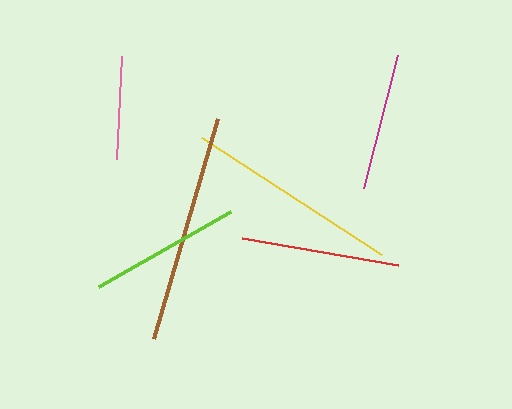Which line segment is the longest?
The brown line is the longest at approximately 230 pixels.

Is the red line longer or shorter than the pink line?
The red line is longer than the pink line.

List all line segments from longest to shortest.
From longest to shortest: brown, yellow, red, lime, magenta, pink.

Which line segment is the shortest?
The pink line is the shortest at approximately 103 pixels.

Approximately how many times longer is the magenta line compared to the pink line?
The magenta line is approximately 1.3 times the length of the pink line.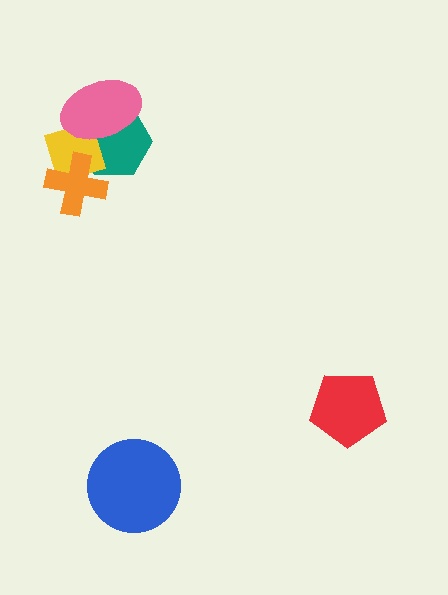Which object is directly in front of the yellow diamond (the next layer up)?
The pink ellipse is directly in front of the yellow diamond.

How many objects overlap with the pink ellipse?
2 objects overlap with the pink ellipse.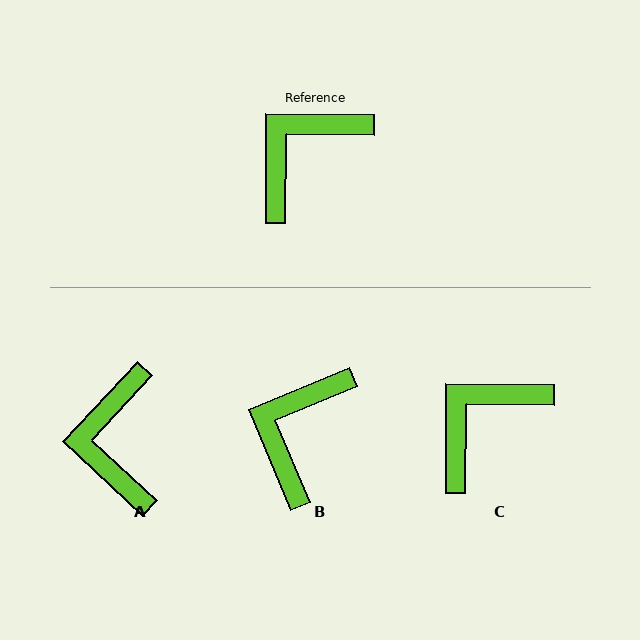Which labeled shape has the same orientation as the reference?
C.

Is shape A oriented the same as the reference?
No, it is off by about 47 degrees.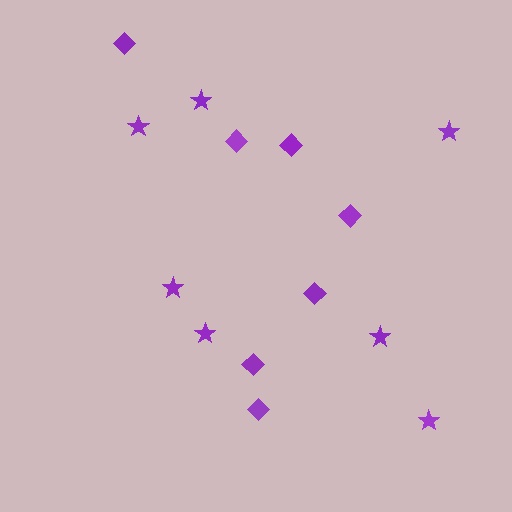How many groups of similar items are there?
There are 2 groups: one group of stars (7) and one group of diamonds (7).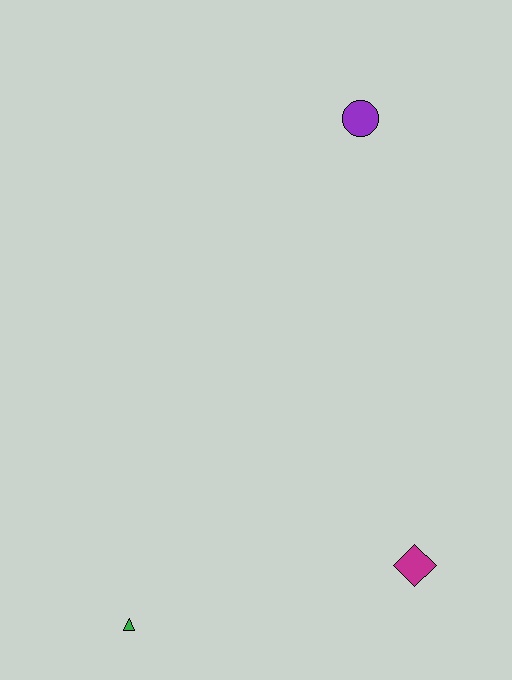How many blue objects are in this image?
There are no blue objects.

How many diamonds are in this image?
There is 1 diamond.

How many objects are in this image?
There are 3 objects.